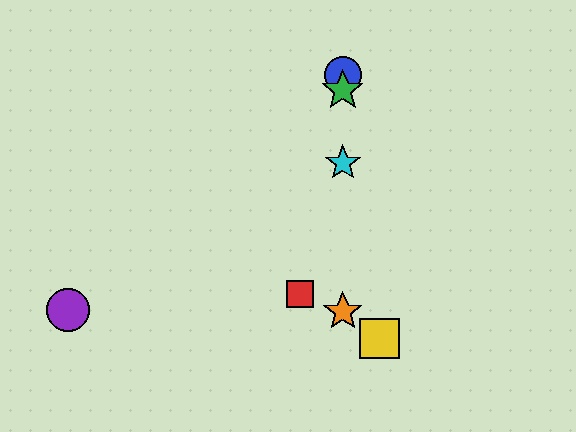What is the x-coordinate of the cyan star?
The cyan star is at x≈343.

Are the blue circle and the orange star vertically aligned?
Yes, both are at x≈343.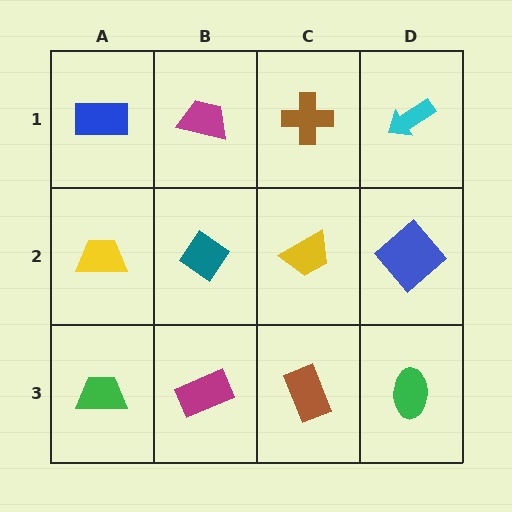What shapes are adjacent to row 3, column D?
A blue diamond (row 2, column D), a brown rectangle (row 3, column C).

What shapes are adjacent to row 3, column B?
A teal diamond (row 2, column B), a green trapezoid (row 3, column A), a brown rectangle (row 3, column C).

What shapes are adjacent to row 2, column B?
A magenta trapezoid (row 1, column B), a magenta rectangle (row 3, column B), a yellow trapezoid (row 2, column A), a yellow trapezoid (row 2, column C).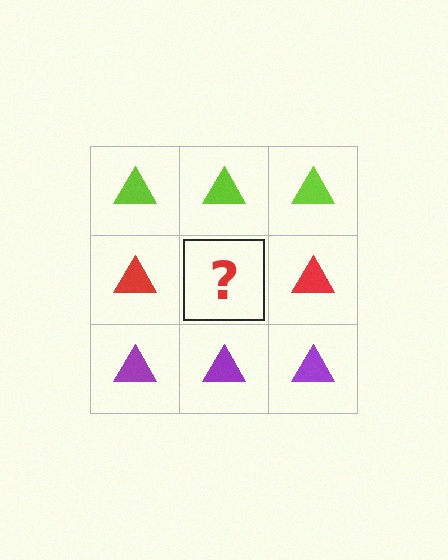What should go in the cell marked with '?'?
The missing cell should contain a red triangle.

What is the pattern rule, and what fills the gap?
The rule is that each row has a consistent color. The gap should be filled with a red triangle.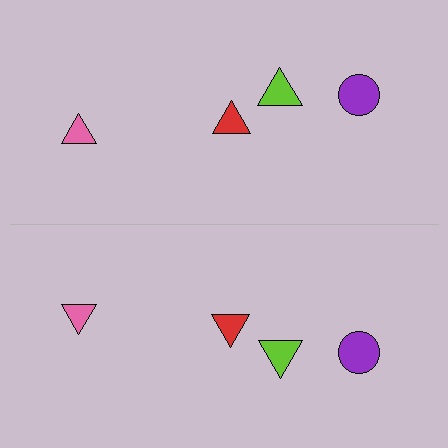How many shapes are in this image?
There are 8 shapes in this image.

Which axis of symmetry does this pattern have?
The pattern has a horizontal axis of symmetry running through the center of the image.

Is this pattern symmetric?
Yes, this pattern has bilateral (reflection) symmetry.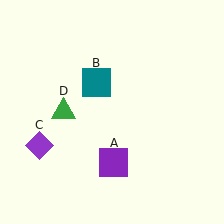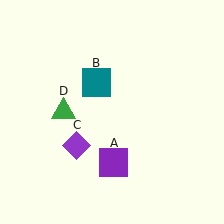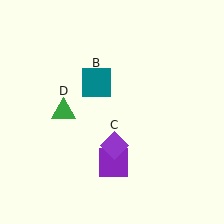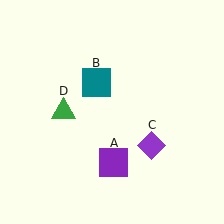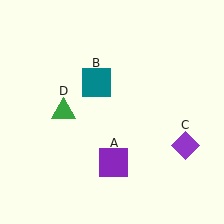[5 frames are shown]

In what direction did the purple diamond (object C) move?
The purple diamond (object C) moved right.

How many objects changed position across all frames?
1 object changed position: purple diamond (object C).